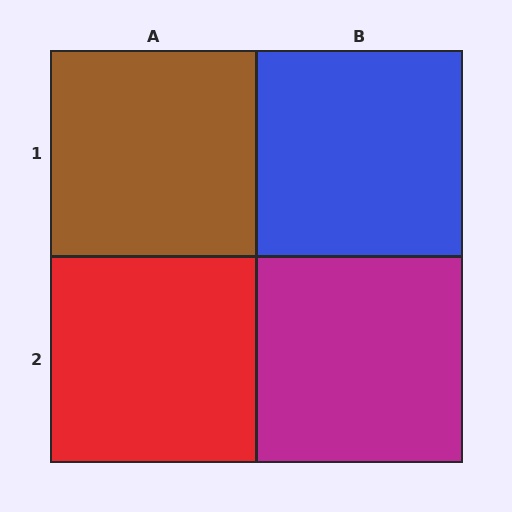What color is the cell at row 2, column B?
Magenta.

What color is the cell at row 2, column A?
Red.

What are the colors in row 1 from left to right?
Brown, blue.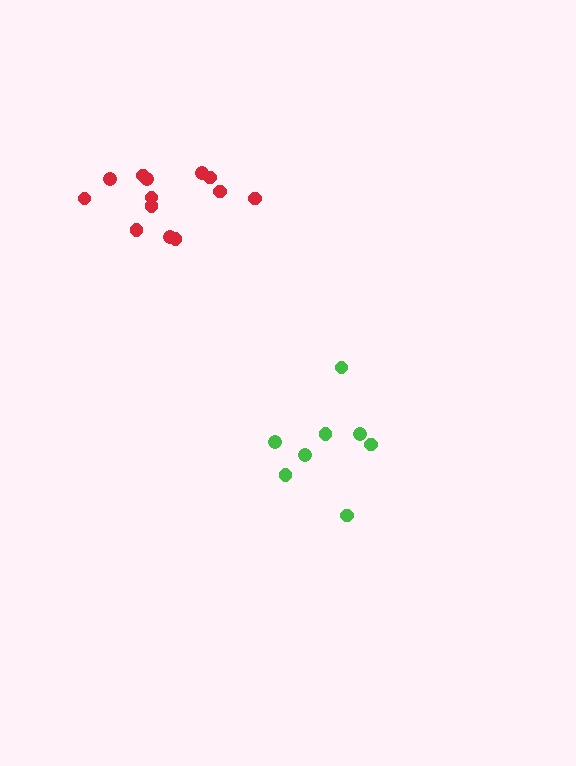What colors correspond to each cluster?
The clusters are colored: red, green.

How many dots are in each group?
Group 1: 13 dots, Group 2: 8 dots (21 total).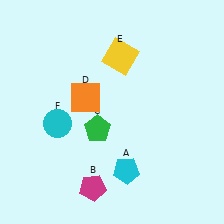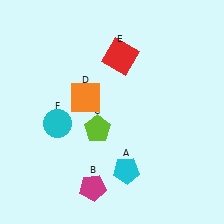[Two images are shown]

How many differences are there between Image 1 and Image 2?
There are 2 differences between the two images.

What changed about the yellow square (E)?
In Image 1, E is yellow. In Image 2, it changed to red.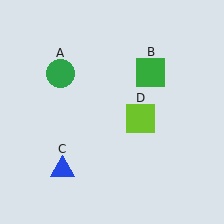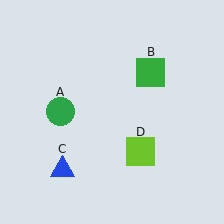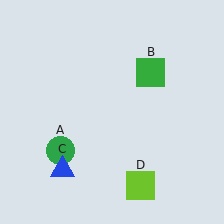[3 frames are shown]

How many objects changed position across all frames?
2 objects changed position: green circle (object A), lime square (object D).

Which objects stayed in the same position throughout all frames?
Green square (object B) and blue triangle (object C) remained stationary.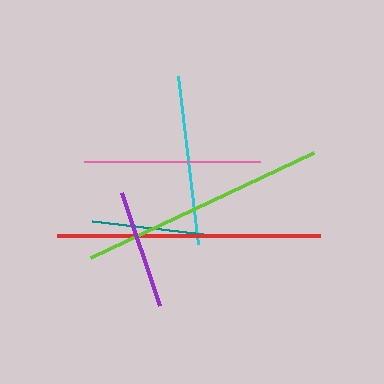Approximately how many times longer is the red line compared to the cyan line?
The red line is approximately 1.6 times the length of the cyan line.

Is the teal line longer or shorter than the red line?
The red line is longer than the teal line.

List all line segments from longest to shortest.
From longest to shortest: red, lime, pink, cyan, teal, purple.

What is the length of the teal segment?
The teal segment is approximately 121 pixels long.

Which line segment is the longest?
The red line is the longest at approximately 263 pixels.